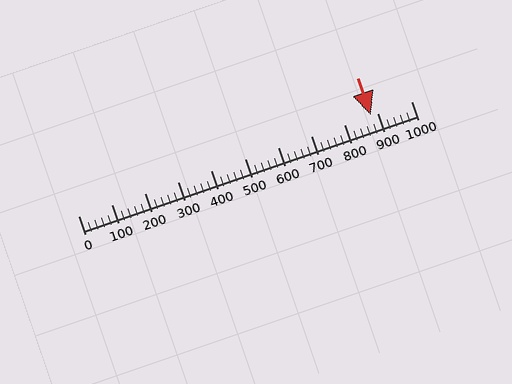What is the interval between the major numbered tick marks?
The major tick marks are spaced 100 units apart.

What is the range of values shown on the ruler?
The ruler shows values from 0 to 1000.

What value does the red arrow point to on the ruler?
The red arrow points to approximately 880.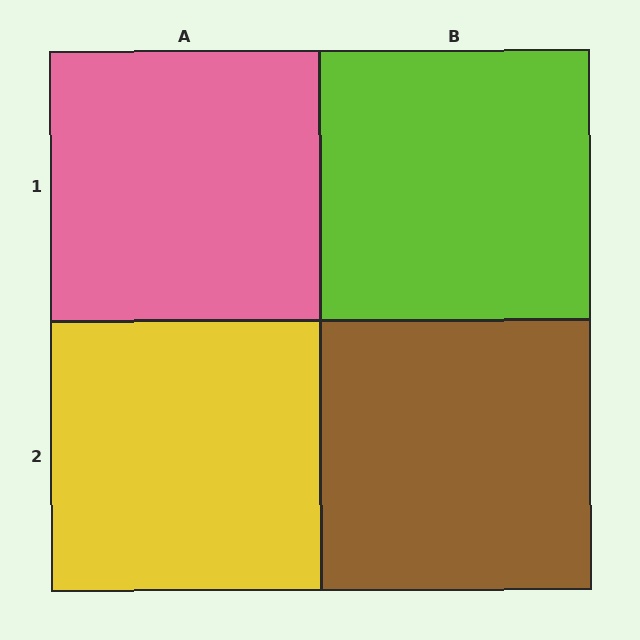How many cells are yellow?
1 cell is yellow.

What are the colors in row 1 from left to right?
Pink, lime.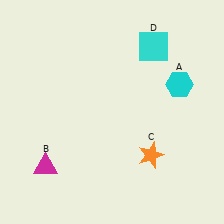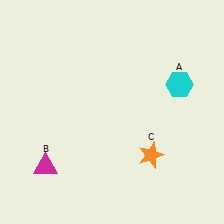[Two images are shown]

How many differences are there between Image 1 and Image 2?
There is 1 difference between the two images.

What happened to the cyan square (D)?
The cyan square (D) was removed in Image 2. It was in the top-right area of Image 1.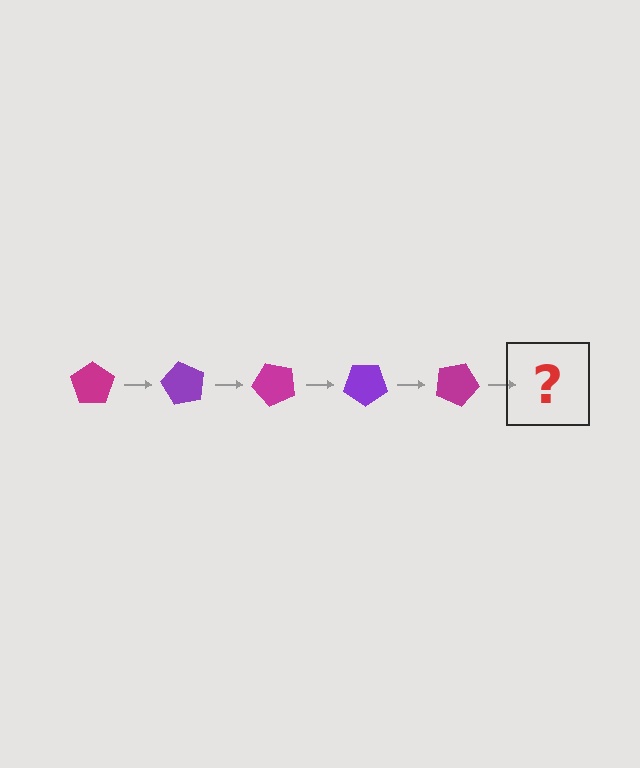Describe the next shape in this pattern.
It should be a purple pentagon, rotated 300 degrees from the start.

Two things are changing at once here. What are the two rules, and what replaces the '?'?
The two rules are that it rotates 60 degrees each step and the color cycles through magenta and purple. The '?' should be a purple pentagon, rotated 300 degrees from the start.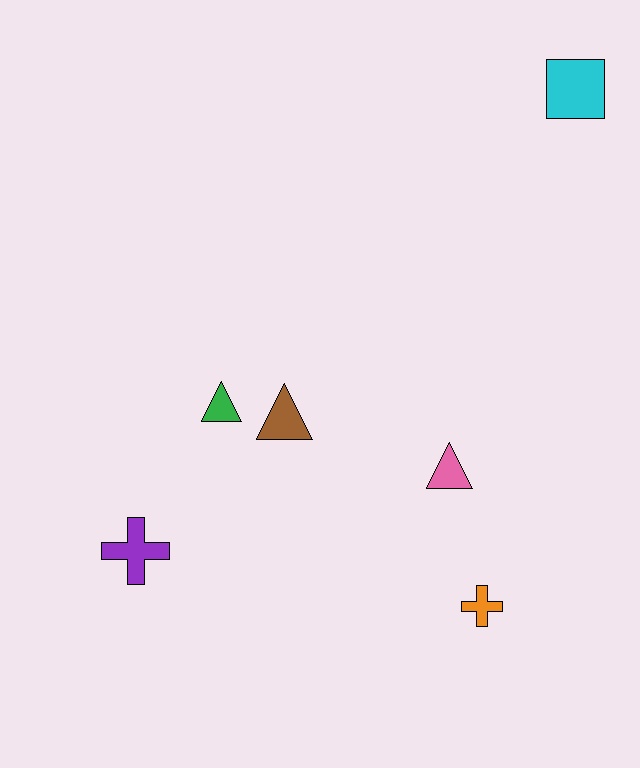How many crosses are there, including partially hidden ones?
There are 2 crosses.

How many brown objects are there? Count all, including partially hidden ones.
There is 1 brown object.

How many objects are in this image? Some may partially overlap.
There are 6 objects.